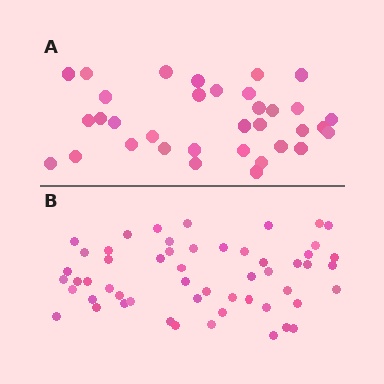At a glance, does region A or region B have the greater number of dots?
Region B (the bottom region) has more dots.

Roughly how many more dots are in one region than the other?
Region B has approximately 20 more dots than region A.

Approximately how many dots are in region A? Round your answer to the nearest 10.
About 30 dots. (The exact count is 34, which rounds to 30.)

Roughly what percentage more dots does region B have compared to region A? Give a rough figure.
About 60% more.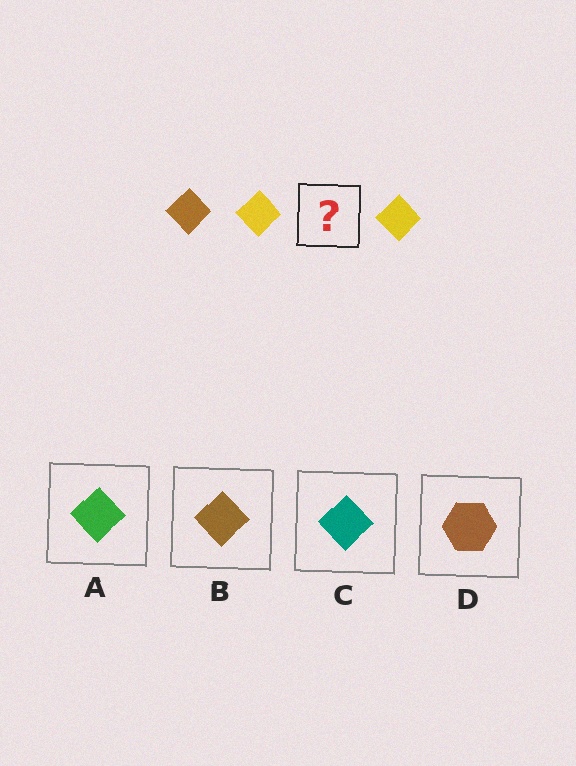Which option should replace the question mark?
Option B.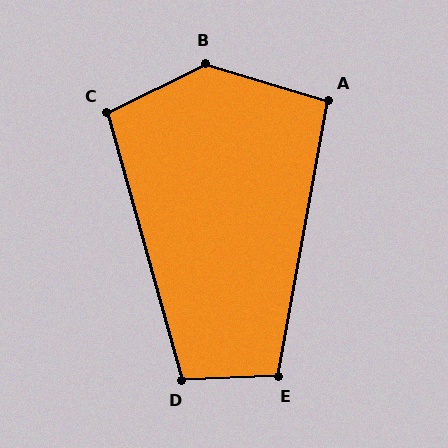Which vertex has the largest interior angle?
B, at approximately 137 degrees.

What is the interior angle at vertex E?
Approximately 103 degrees (obtuse).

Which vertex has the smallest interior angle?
A, at approximately 97 degrees.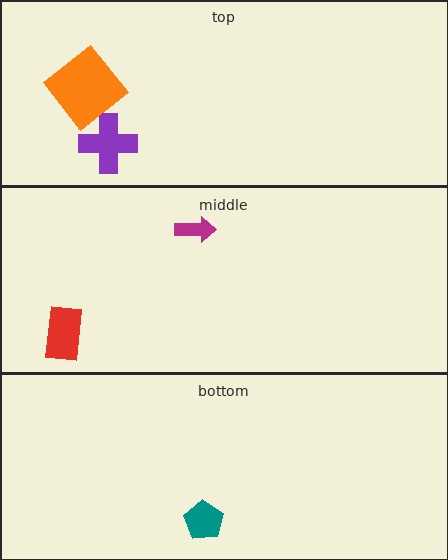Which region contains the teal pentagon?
The bottom region.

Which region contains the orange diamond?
The top region.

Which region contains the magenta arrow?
The middle region.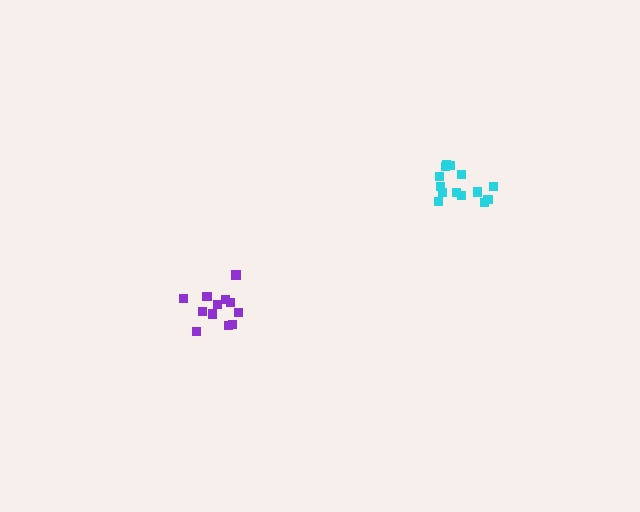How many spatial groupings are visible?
There are 2 spatial groupings.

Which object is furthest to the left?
The purple cluster is leftmost.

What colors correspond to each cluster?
The clusters are colored: purple, cyan.